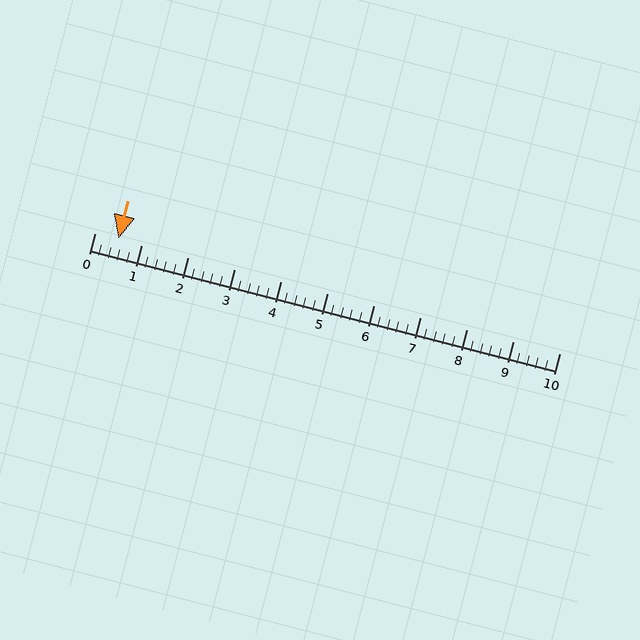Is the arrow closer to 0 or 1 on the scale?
The arrow is closer to 1.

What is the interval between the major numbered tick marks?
The major tick marks are spaced 1 units apart.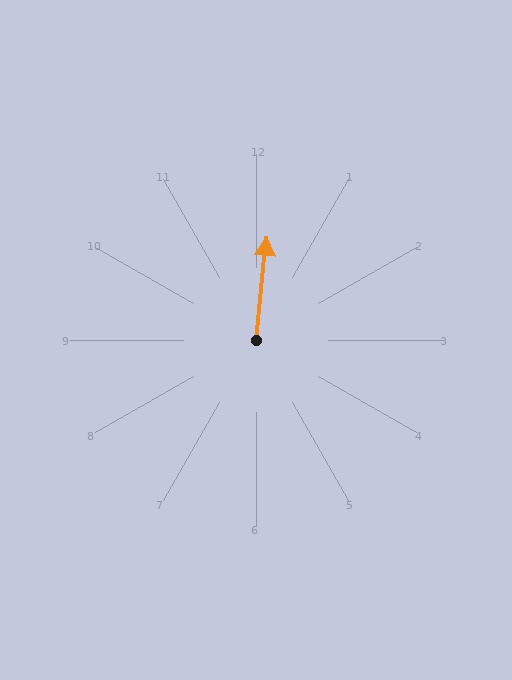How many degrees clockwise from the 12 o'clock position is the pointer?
Approximately 6 degrees.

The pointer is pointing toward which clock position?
Roughly 12 o'clock.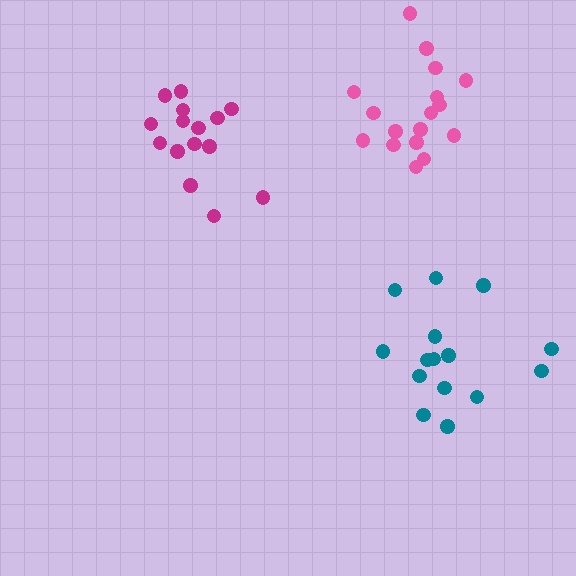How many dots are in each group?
Group 1: 15 dots, Group 2: 17 dots, Group 3: 15 dots (47 total).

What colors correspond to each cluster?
The clusters are colored: teal, pink, magenta.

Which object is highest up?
The pink cluster is topmost.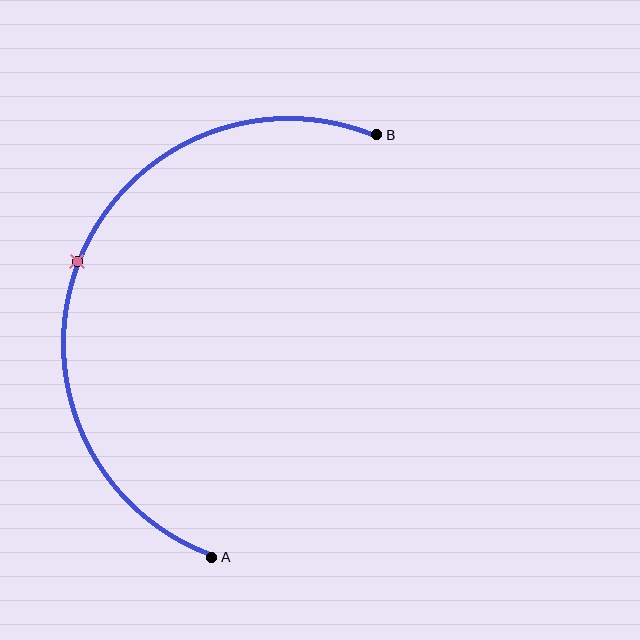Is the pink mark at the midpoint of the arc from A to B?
Yes. The pink mark lies on the arc at equal arc-length from both A and B — it is the arc midpoint.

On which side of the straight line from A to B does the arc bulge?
The arc bulges to the left of the straight line connecting A and B.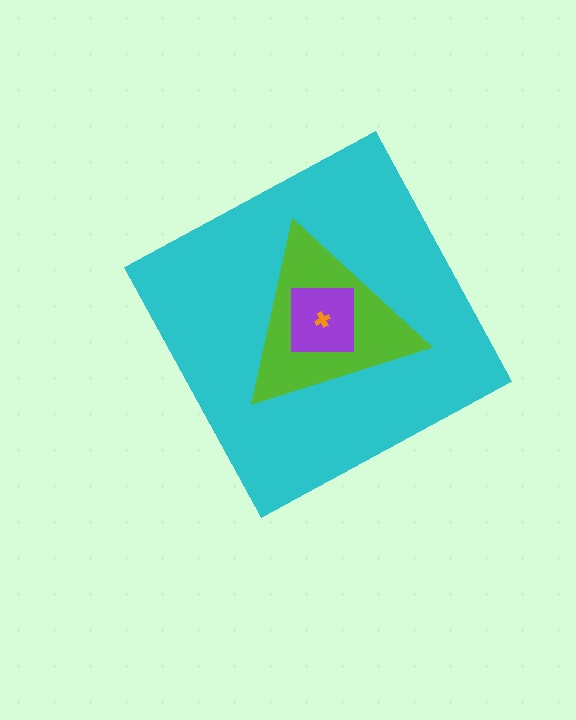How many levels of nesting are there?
4.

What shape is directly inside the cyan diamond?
The lime triangle.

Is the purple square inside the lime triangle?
Yes.